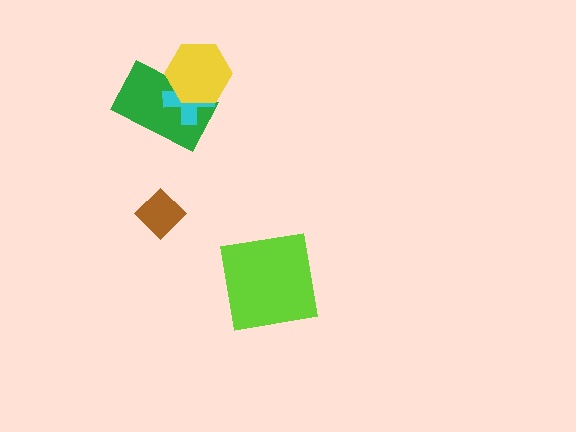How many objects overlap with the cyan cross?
2 objects overlap with the cyan cross.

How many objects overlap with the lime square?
0 objects overlap with the lime square.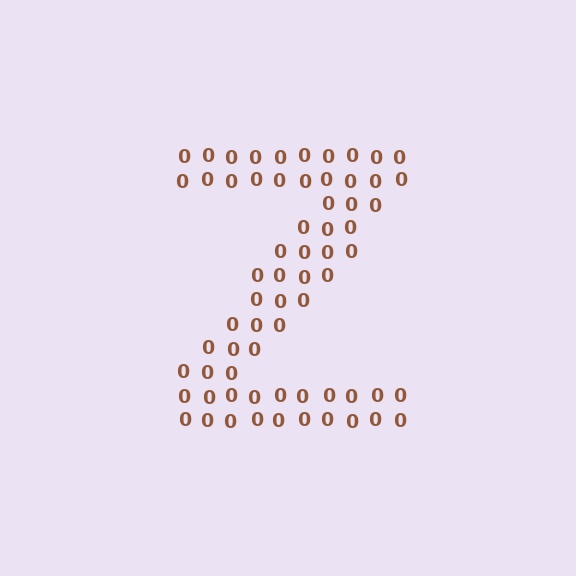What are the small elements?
The small elements are digit 0's.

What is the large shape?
The large shape is the letter Z.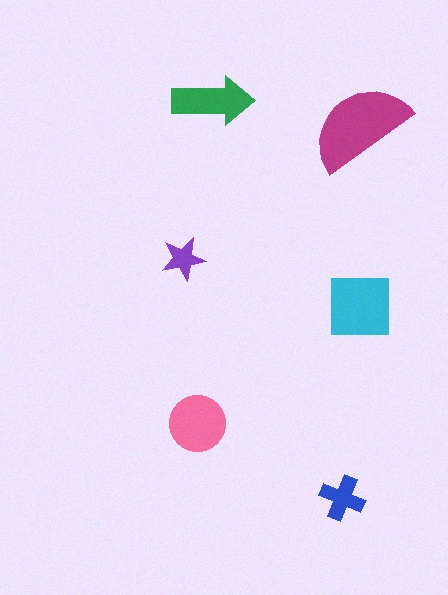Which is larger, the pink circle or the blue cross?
The pink circle.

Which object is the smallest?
The purple star.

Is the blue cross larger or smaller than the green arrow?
Smaller.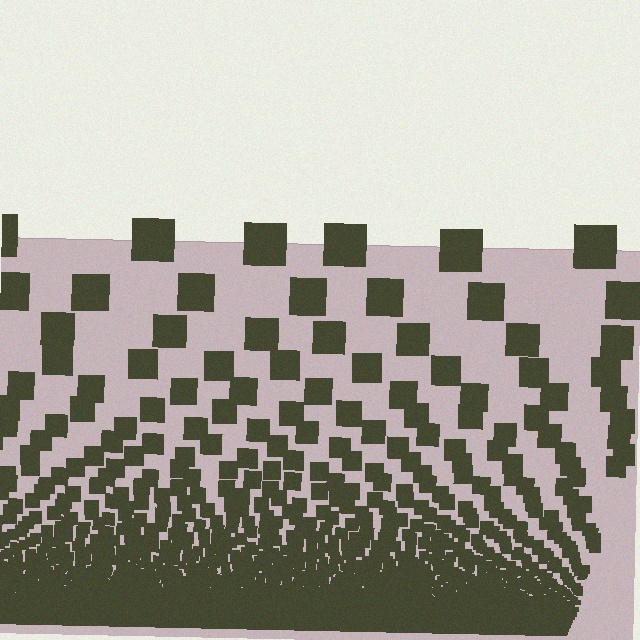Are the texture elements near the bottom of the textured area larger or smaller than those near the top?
Smaller. The gradient is inverted — elements near the bottom are smaller and denser.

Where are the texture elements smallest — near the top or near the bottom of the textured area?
Near the bottom.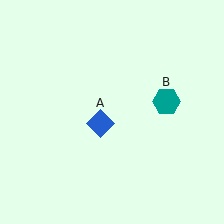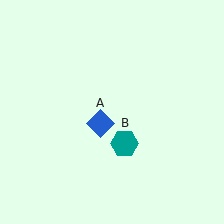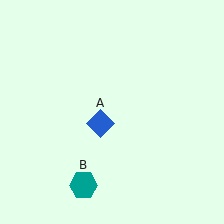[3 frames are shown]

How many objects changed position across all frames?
1 object changed position: teal hexagon (object B).